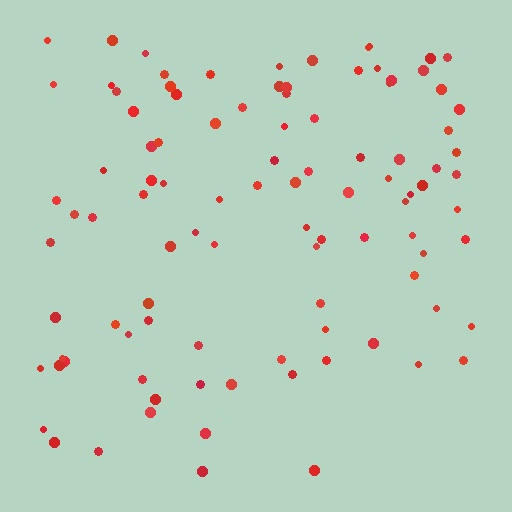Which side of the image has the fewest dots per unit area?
The bottom.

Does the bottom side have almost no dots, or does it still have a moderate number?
Still a moderate number, just noticeably fewer than the top.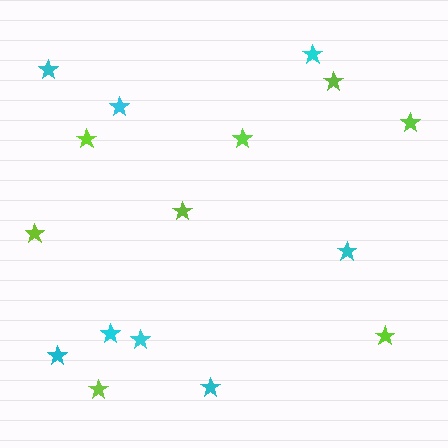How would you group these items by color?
There are 2 groups: one group of cyan stars (8) and one group of lime stars (8).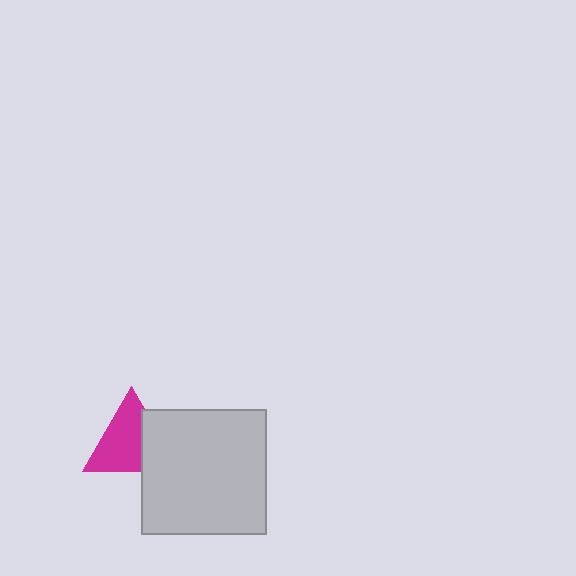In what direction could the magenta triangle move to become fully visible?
The magenta triangle could move left. That would shift it out from behind the light gray square entirely.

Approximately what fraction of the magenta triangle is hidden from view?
Roughly 32% of the magenta triangle is hidden behind the light gray square.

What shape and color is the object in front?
The object in front is a light gray square.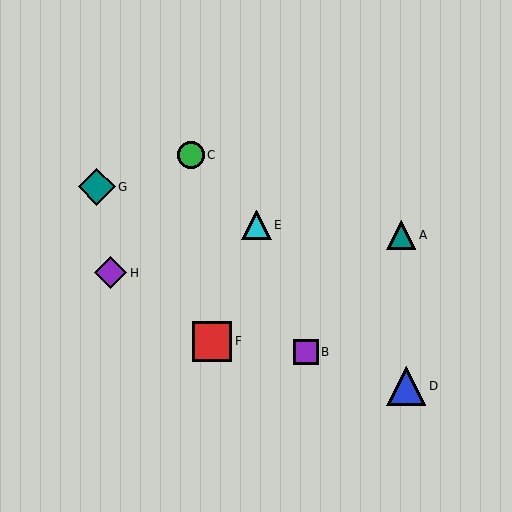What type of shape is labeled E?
Shape E is a cyan triangle.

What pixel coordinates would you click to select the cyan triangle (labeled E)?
Click at (257, 225) to select the cyan triangle E.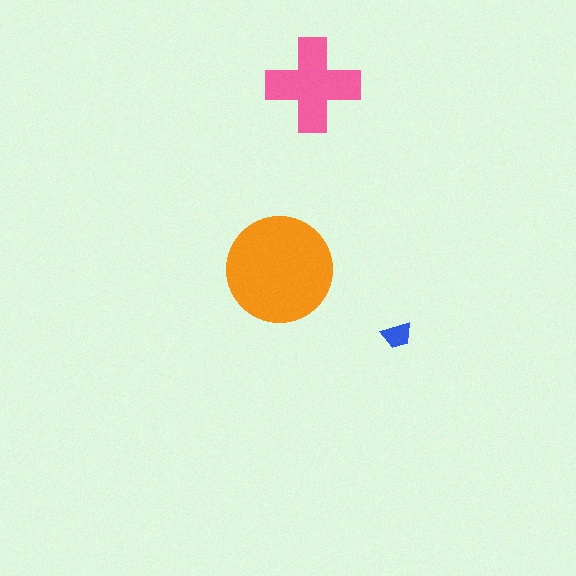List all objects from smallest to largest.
The blue trapezoid, the pink cross, the orange circle.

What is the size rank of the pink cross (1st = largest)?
2nd.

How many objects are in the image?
There are 3 objects in the image.